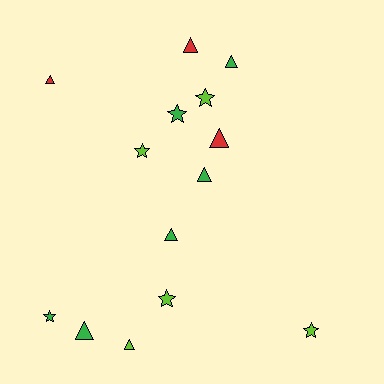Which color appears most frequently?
Green, with 6 objects.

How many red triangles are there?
There are 3 red triangles.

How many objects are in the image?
There are 14 objects.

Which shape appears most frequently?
Triangle, with 8 objects.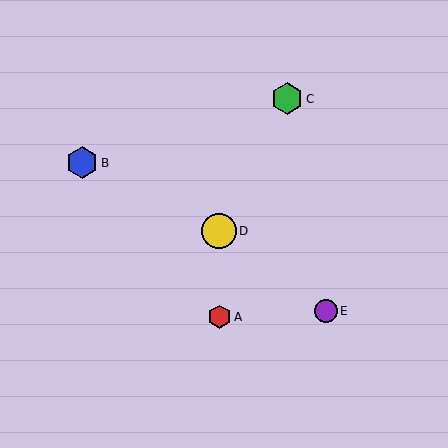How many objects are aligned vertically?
2 objects (A, D) are aligned vertically.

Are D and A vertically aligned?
Yes, both are at x≈219.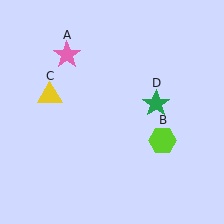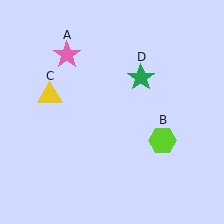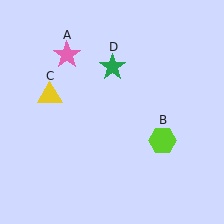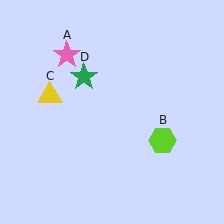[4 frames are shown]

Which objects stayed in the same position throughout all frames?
Pink star (object A) and lime hexagon (object B) and yellow triangle (object C) remained stationary.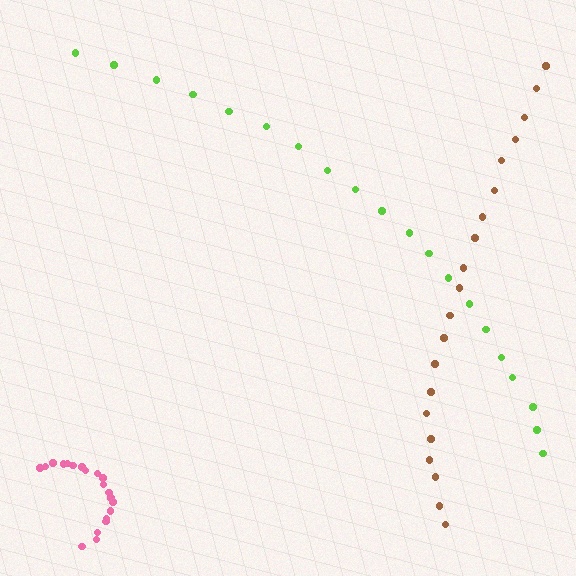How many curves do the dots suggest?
There are 3 distinct paths.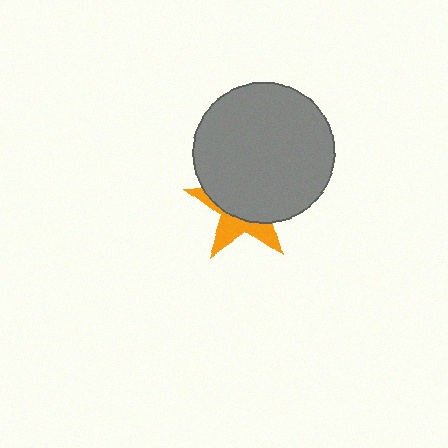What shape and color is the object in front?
The object in front is a gray circle.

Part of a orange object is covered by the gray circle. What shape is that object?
It is a star.